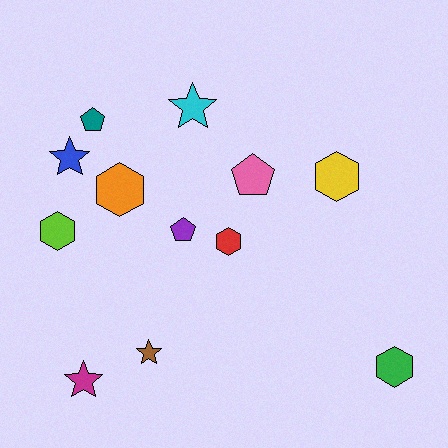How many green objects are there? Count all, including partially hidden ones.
There is 1 green object.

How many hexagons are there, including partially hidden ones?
There are 5 hexagons.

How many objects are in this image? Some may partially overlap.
There are 12 objects.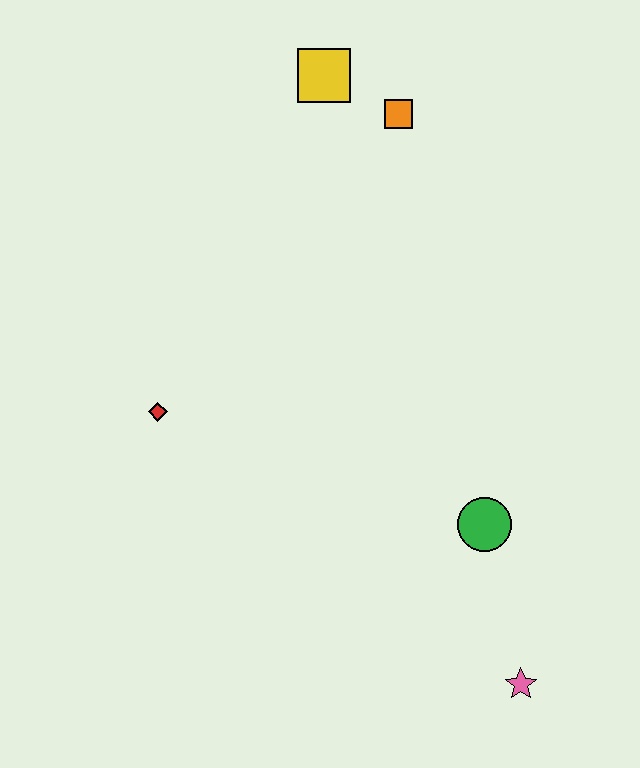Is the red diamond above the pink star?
Yes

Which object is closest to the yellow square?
The orange square is closest to the yellow square.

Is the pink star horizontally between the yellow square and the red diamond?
No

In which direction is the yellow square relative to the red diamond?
The yellow square is above the red diamond.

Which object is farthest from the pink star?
The yellow square is farthest from the pink star.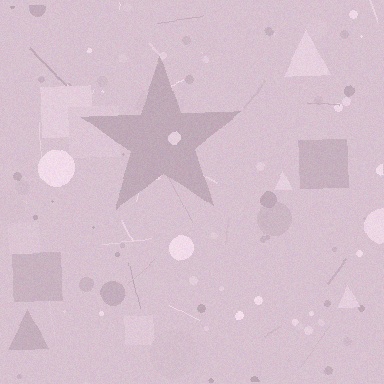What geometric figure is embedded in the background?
A star is embedded in the background.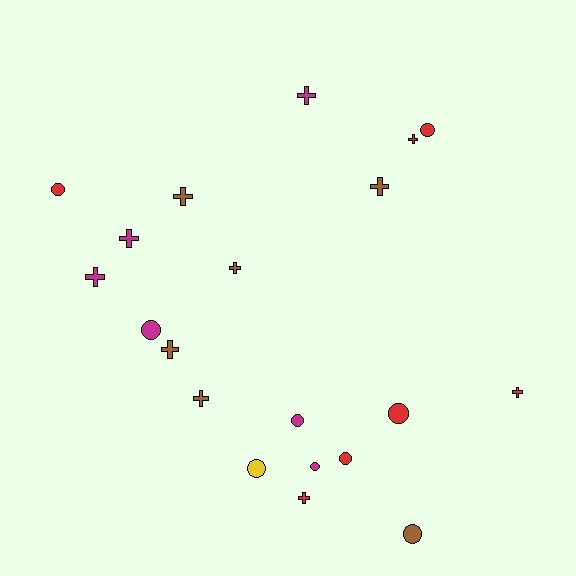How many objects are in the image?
There are 20 objects.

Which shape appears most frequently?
Cross, with 11 objects.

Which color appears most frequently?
Red, with 7 objects.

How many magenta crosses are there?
There are 3 magenta crosses.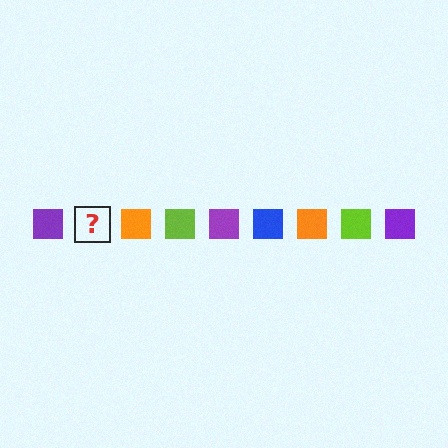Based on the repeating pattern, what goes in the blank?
The blank should be a blue square.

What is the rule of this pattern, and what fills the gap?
The rule is that the pattern cycles through purple, blue, orange, lime squares. The gap should be filled with a blue square.